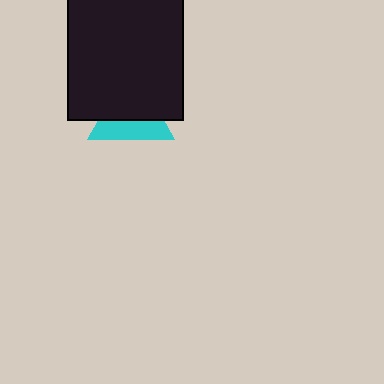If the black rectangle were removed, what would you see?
You would see the complete cyan triangle.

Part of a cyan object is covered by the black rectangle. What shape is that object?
It is a triangle.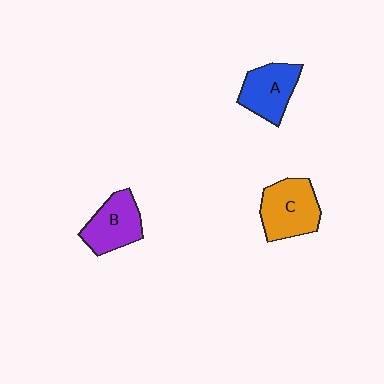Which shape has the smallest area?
Shape A (blue).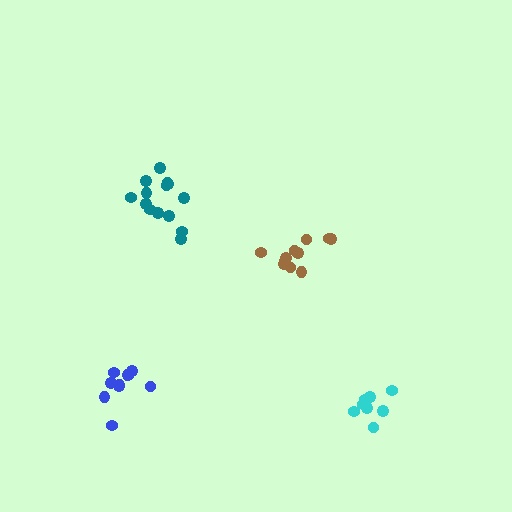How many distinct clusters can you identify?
There are 4 distinct clusters.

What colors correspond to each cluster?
The clusters are colored: teal, blue, cyan, brown.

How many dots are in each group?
Group 1: 14 dots, Group 2: 10 dots, Group 3: 8 dots, Group 4: 11 dots (43 total).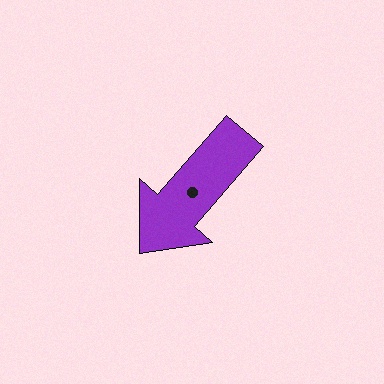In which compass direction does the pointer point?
Southwest.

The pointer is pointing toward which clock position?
Roughly 7 o'clock.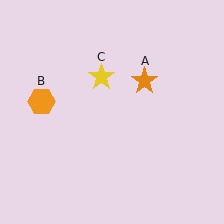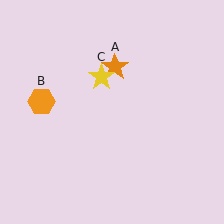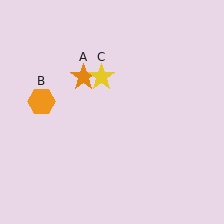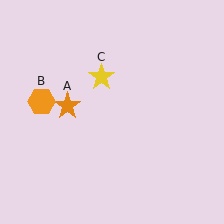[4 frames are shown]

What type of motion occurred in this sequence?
The orange star (object A) rotated counterclockwise around the center of the scene.